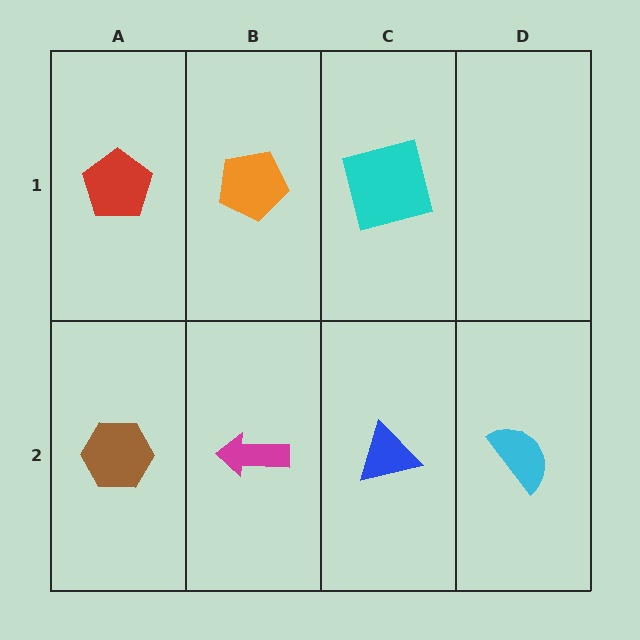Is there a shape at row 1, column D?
No, that cell is empty.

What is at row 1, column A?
A red pentagon.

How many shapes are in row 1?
3 shapes.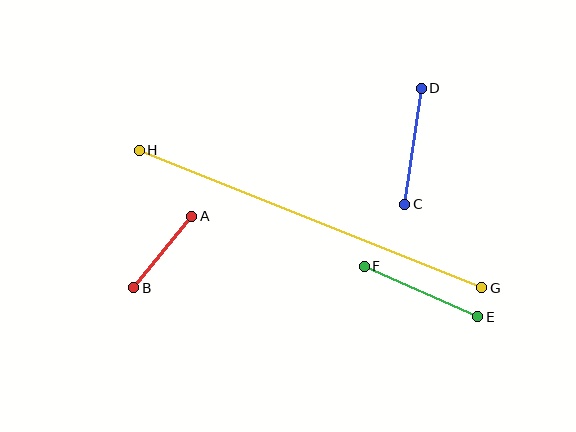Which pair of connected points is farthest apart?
Points G and H are farthest apart.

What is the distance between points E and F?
The distance is approximately 124 pixels.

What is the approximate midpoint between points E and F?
The midpoint is at approximately (421, 292) pixels.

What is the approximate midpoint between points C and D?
The midpoint is at approximately (413, 146) pixels.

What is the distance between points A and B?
The distance is approximately 92 pixels.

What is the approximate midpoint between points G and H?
The midpoint is at approximately (311, 219) pixels.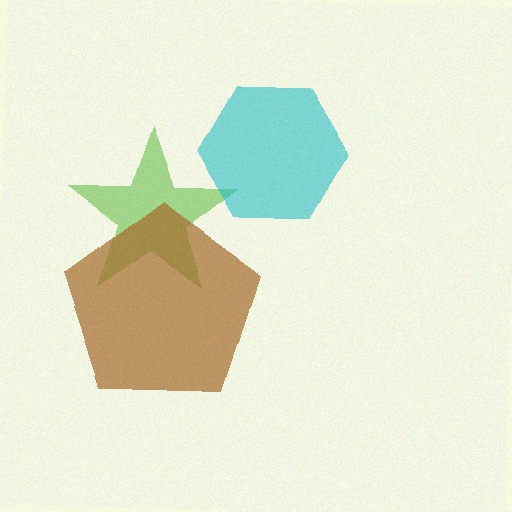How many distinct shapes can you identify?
There are 3 distinct shapes: a lime star, a brown pentagon, a cyan hexagon.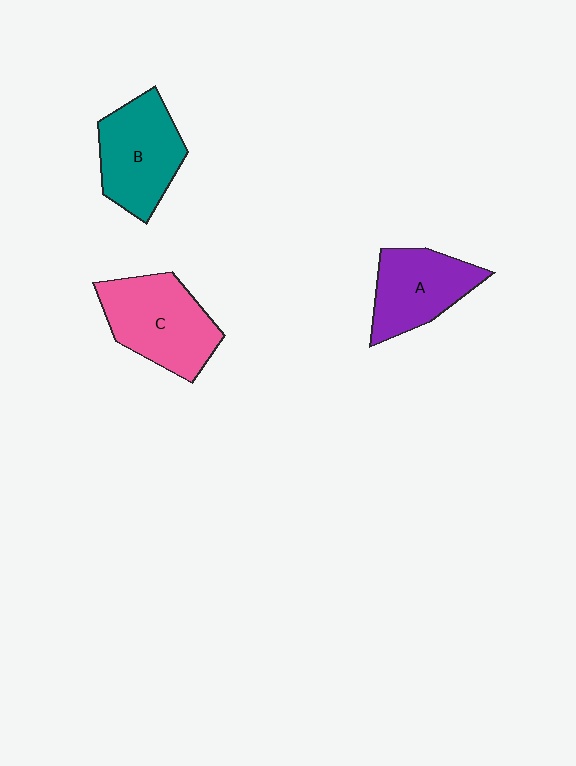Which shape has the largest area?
Shape C (pink).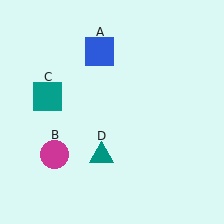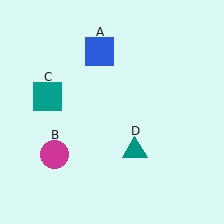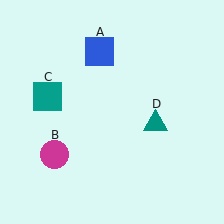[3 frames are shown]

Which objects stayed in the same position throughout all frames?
Blue square (object A) and magenta circle (object B) and teal square (object C) remained stationary.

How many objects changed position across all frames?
1 object changed position: teal triangle (object D).